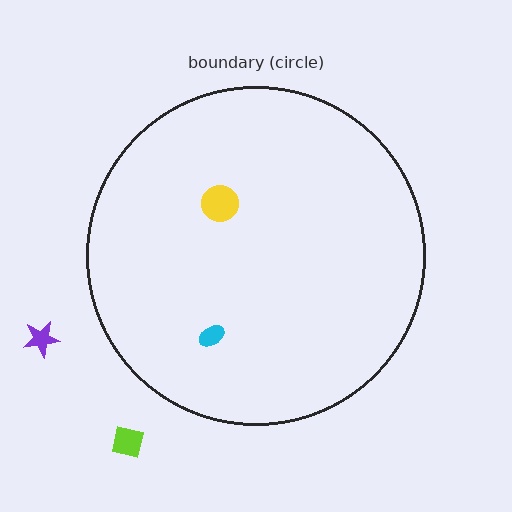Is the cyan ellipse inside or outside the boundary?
Inside.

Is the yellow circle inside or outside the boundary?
Inside.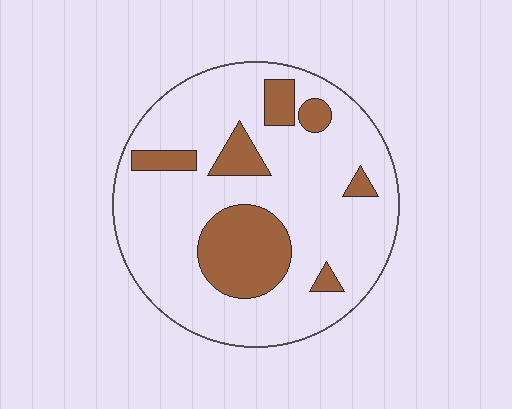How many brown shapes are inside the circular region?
7.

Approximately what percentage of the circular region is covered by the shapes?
Approximately 20%.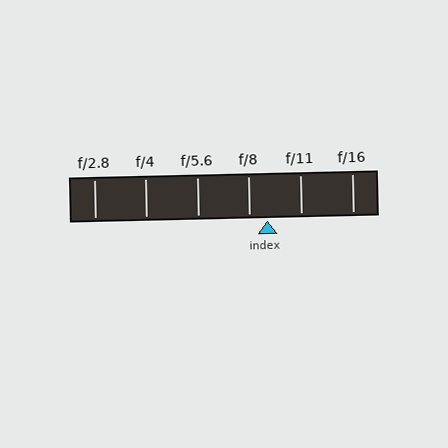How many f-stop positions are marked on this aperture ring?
There are 6 f-stop positions marked.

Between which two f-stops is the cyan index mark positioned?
The index mark is between f/8 and f/11.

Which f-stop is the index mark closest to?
The index mark is closest to f/8.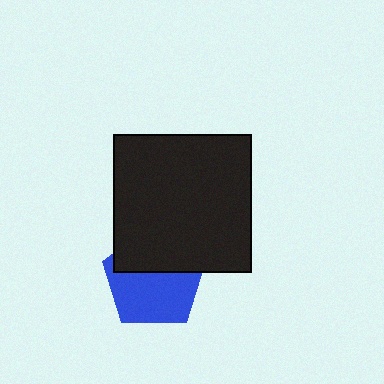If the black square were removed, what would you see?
You would see the complete blue pentagon.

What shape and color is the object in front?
The object in front is a black square.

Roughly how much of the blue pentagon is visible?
About half of it is visible (roughly 58%).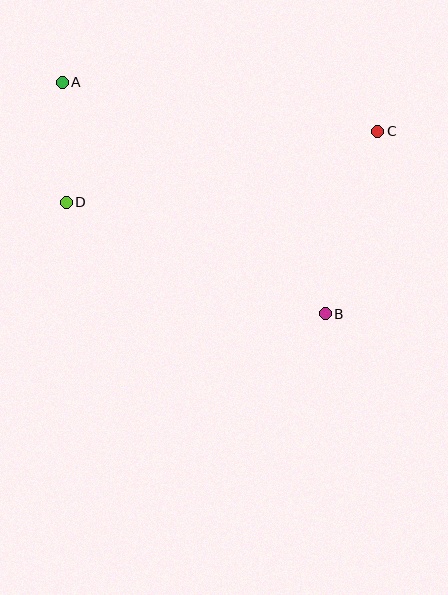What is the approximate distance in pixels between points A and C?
The distance between A and C is approximately 320 pixels.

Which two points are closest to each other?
Points A and D are closest to each other.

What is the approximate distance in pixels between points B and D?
The distance between B and D is approximately 282 pixels.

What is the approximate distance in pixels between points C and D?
The distance between C and D is approximately 320 pixels.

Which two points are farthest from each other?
Points A and B are farthest from each other.